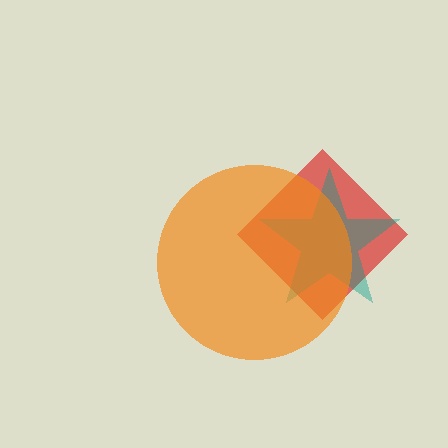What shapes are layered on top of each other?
The layered shapes are: a red diamond, a teal star, an orange circle.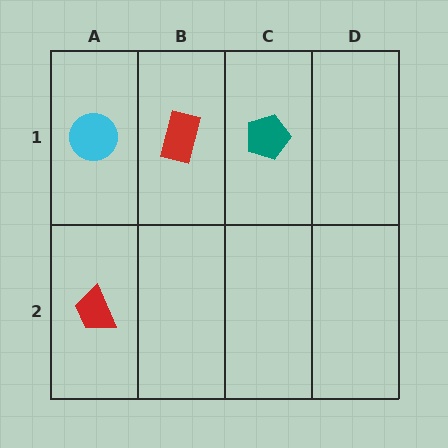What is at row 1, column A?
A cyan circle.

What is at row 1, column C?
A teal pentagon.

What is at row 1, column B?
A red rectangle.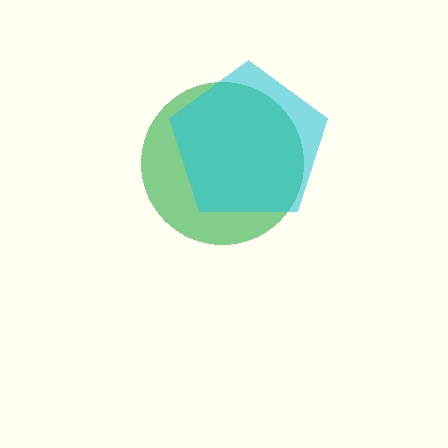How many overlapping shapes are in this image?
There are 2 overlapping shapes in the image.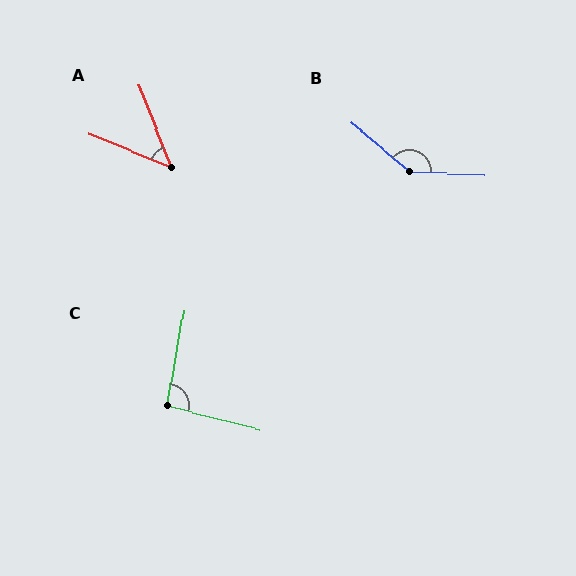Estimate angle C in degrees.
Approximately 95 degrees.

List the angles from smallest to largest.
A (46°), C (95°), B (143°).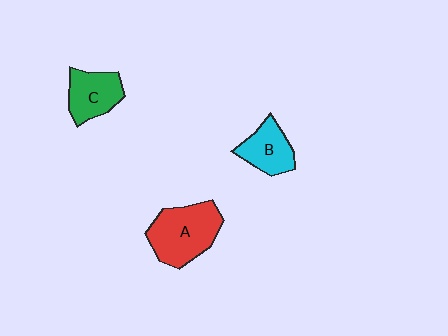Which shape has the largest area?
Shape A (red).